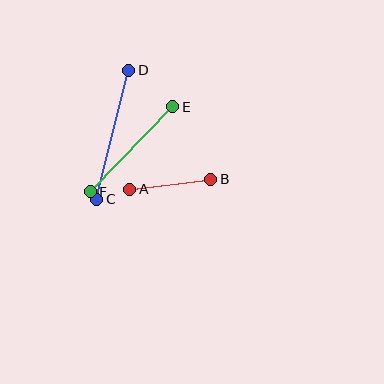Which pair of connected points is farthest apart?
Points C and D are farthest apart.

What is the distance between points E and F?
The distance is approximately 119 pixels.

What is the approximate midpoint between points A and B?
The midpoint is at approximately (170, 184) pixels.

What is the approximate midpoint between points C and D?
The midpoint is at approximately (113, 135) pixels.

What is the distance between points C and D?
The distance is approximately 133 pixels.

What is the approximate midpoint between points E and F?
The midpoint is at approximately (131, 149) pixels.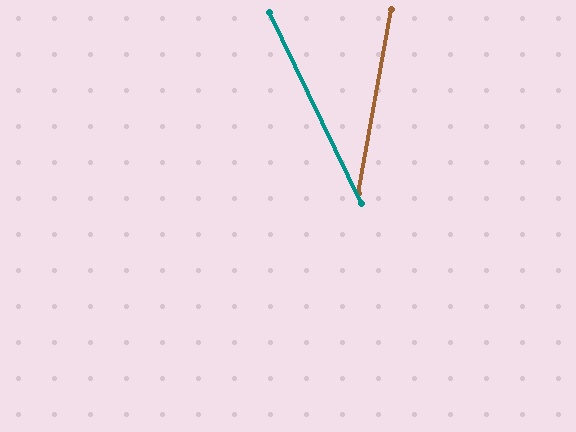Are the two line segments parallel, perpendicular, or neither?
Neither parallel nor perpendicular — they differ by about 36°.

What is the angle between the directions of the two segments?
Approximately 36 degrees.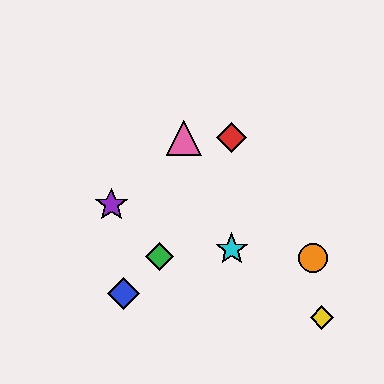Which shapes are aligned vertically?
The red diamond, the cyan star are aligned vertically.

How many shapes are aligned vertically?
2 shapes (the red diamond, the cyan star) are aligned vertically.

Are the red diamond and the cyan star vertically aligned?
Yes, both are at x≈232.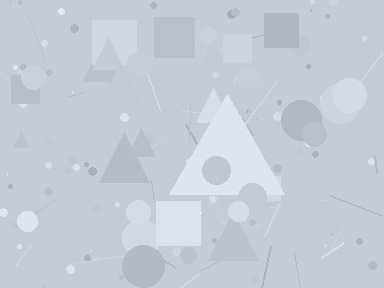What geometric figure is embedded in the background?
A triangle is embedded in the background.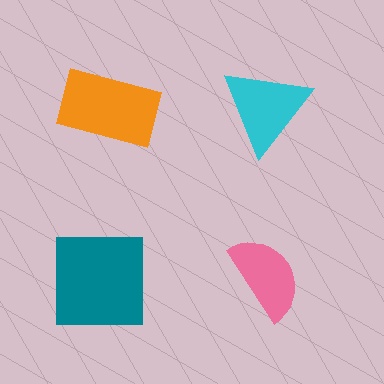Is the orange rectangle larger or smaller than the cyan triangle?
Larger.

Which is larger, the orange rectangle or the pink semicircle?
The orange rectangle.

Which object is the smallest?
The pink semicircle.